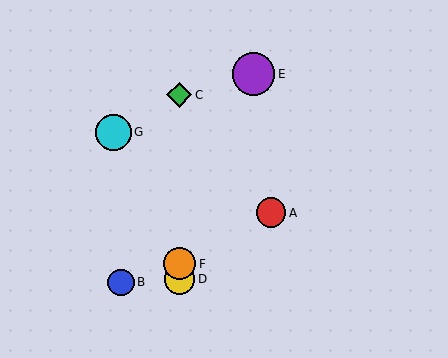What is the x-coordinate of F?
Object F is at x≈179.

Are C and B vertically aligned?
No, C is at x≈179 and B is at x≈121.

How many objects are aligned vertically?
3 objects (C, D, F) are aligned vertically.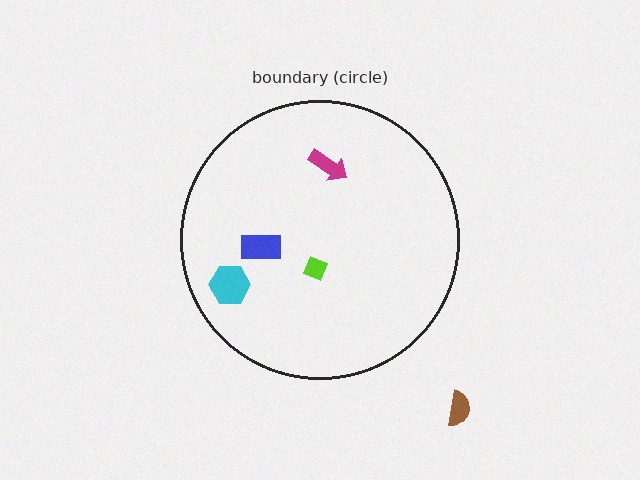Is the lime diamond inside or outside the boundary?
Inside.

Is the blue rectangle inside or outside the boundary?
Inside.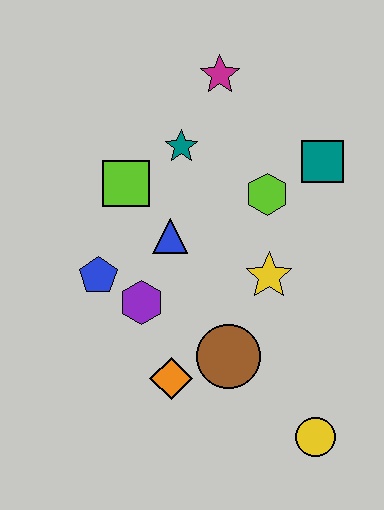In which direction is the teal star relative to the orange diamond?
The teal star is above the orange diamond.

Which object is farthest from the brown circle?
The magenta star is farthest from the brown circle.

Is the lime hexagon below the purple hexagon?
No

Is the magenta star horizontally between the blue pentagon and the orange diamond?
No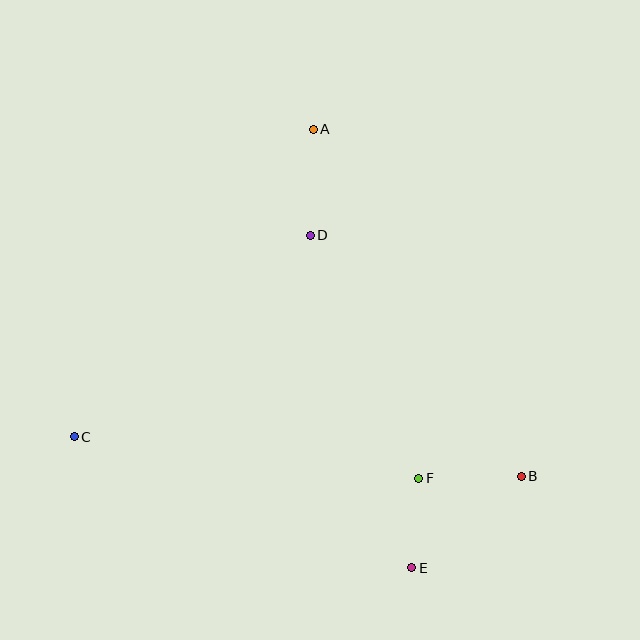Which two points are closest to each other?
Points E and F are closest to each other.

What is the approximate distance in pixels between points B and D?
The distance between B and D is approximately 320 pixels.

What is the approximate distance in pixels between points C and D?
The distance between C and D is approximately 311 pixels.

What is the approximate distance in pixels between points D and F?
The distance between D and F is approximately 266 pixels.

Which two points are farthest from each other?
Points A and E are farthest from each other.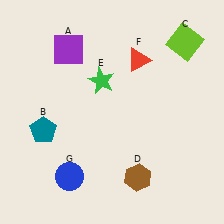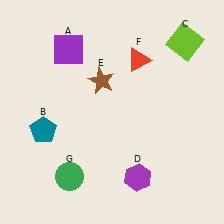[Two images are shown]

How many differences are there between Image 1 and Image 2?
There are 3 differences between the two images.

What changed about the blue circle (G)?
In Image 1, G is blue. In Image 2, it changed to green.